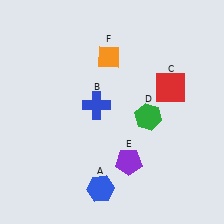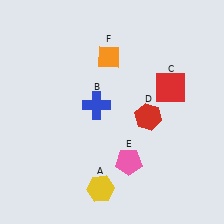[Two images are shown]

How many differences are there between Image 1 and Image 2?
There are 3 differences between the two images.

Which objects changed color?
A changed from blue to yellow. D changed from green to red. E changed from purple to pink.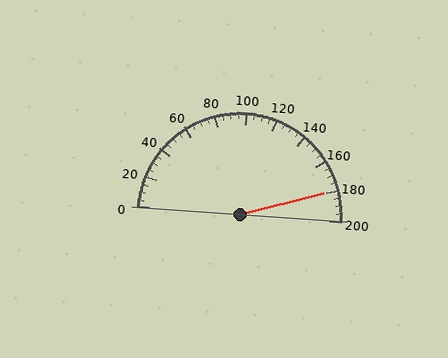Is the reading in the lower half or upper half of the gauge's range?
The reading is in the upper half of the range (0 to 200).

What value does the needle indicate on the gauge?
The needle indicates approximately 180.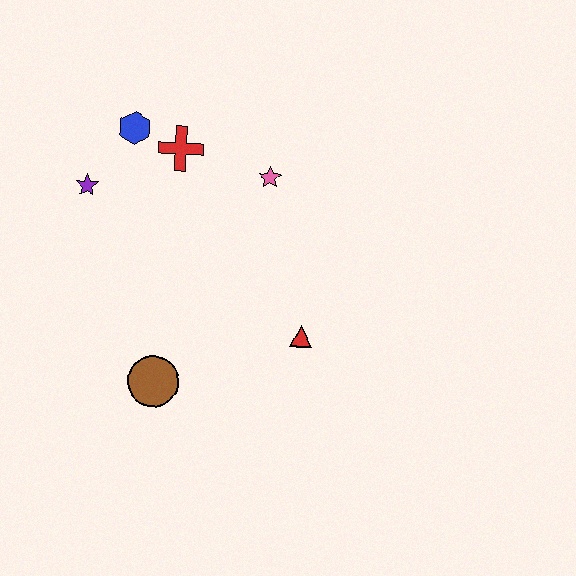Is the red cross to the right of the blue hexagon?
Yes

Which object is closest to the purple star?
The blue hexagon is closest to the purple star.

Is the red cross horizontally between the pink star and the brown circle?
Yes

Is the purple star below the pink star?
Yes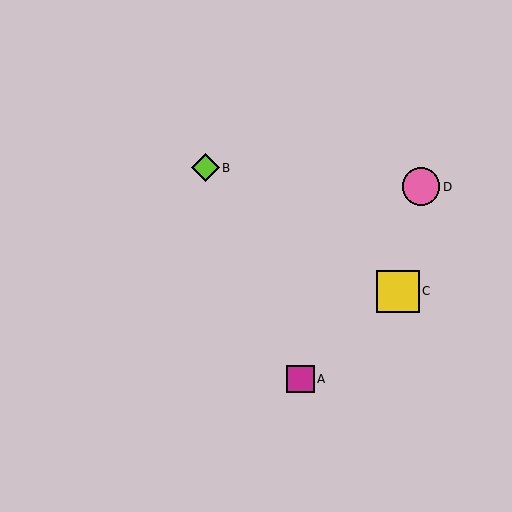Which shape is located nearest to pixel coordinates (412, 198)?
The pink circle (labeled D) at (421, 187) is nearest to that location.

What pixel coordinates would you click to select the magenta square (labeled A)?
Click at (301, 379) to select the magenta square A.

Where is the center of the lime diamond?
The center of the lime diamond is at (205, 168).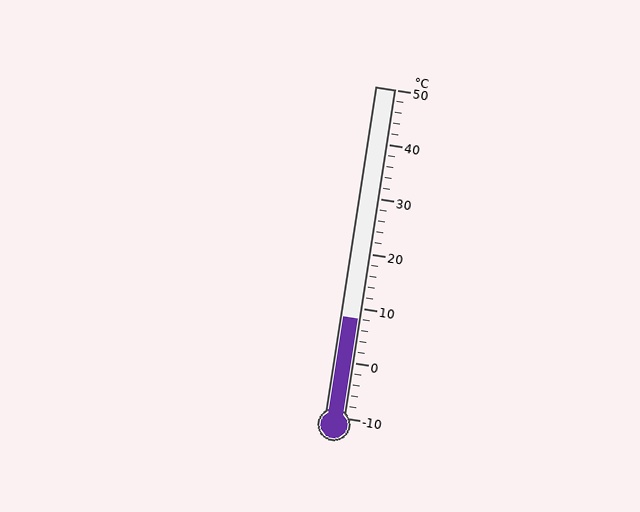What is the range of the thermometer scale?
The thermometer scale ranges from -10°C to 50°C.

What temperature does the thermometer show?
The thermometer shows approximately 8°C.